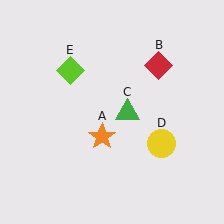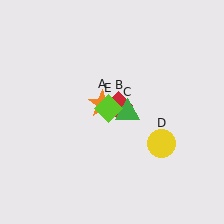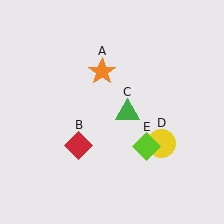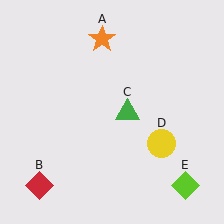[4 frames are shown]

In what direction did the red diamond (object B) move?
The red diamond (object B) moved down and to the left.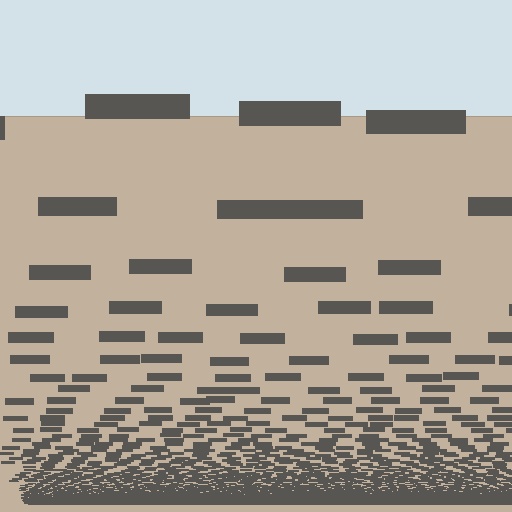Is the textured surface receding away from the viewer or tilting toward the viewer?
The surface appears to tilt toward the viewer. Texture elements get larger and sparser toward the top.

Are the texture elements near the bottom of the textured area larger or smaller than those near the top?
Smaller. The gradient is inverted — elements near the bottom are smaller and denser.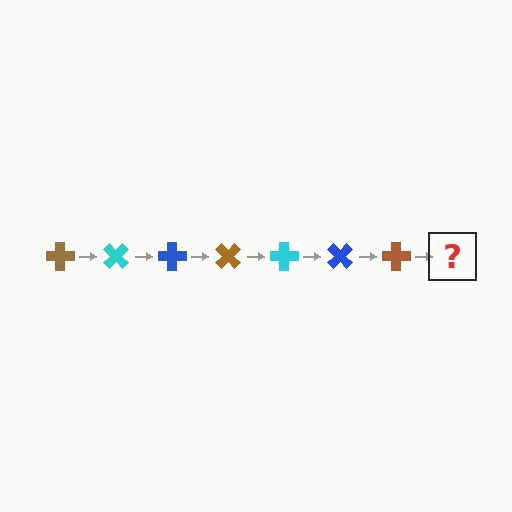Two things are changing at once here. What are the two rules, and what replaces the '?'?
The two rules are that it rotates 45 degrees each step and the color cycles through brown, cyan, and blue. The '?' should be a cyan cross, rotated 315 degrees from the start.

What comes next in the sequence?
The next element should be a cyan cross, rotated 315 degrees from the start.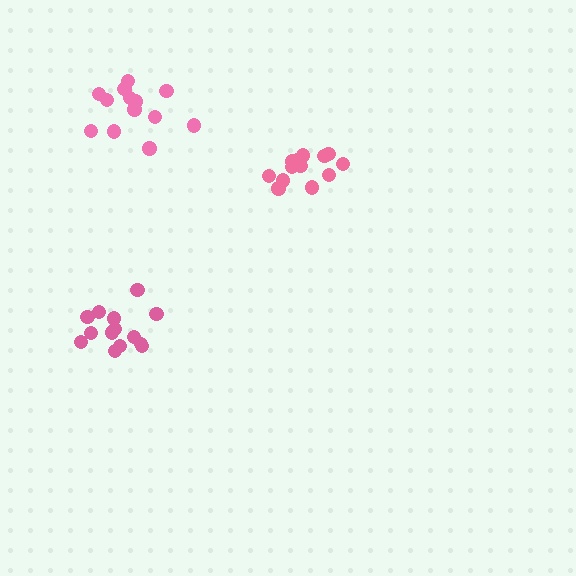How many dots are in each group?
Group 1: 14 dots, Group 2: 14 dots, Group 3: 13 dots (41 total).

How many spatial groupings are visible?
There are 3 spatial groupings.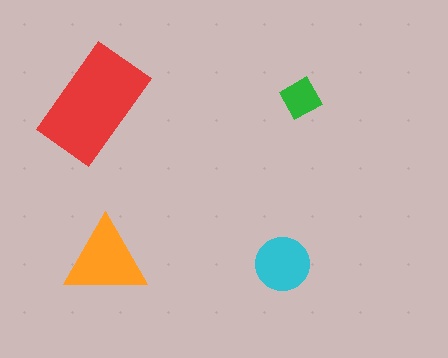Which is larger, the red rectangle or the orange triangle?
The red rectangle.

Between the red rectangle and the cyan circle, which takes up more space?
The red rectangle.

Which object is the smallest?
The green square.